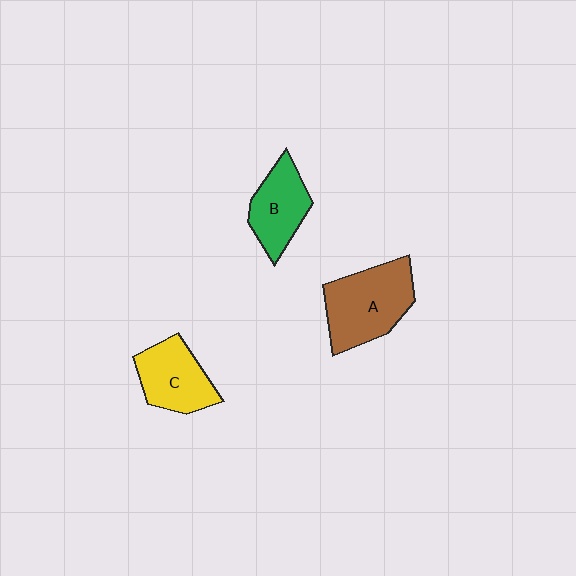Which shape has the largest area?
Shape A (brown).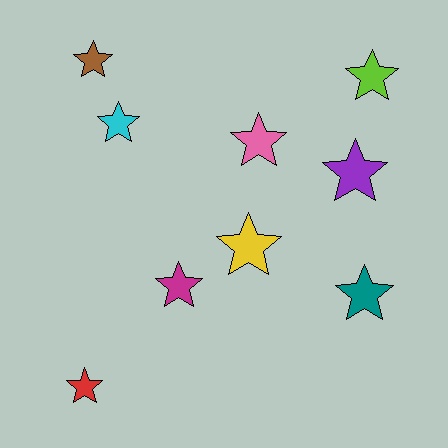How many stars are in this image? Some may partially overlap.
There are 9 stars.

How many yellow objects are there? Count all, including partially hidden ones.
There is 1 yellow object.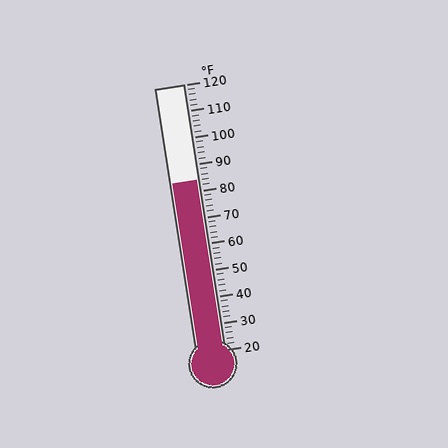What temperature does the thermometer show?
The thermometer shows approximately 84°F.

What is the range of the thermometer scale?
The thermometer scale ranges from 20°F to 120°F.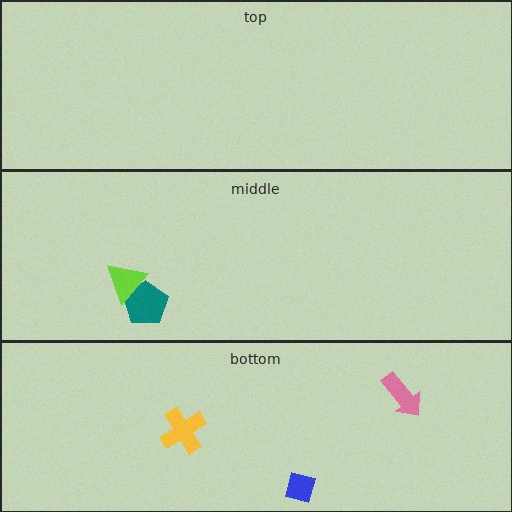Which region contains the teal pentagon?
The middle region.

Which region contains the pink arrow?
The bottom region.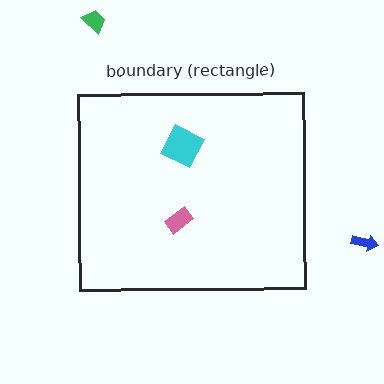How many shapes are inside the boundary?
2 inside, 2 outside.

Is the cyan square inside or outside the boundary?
Inside.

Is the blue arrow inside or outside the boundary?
Outside.